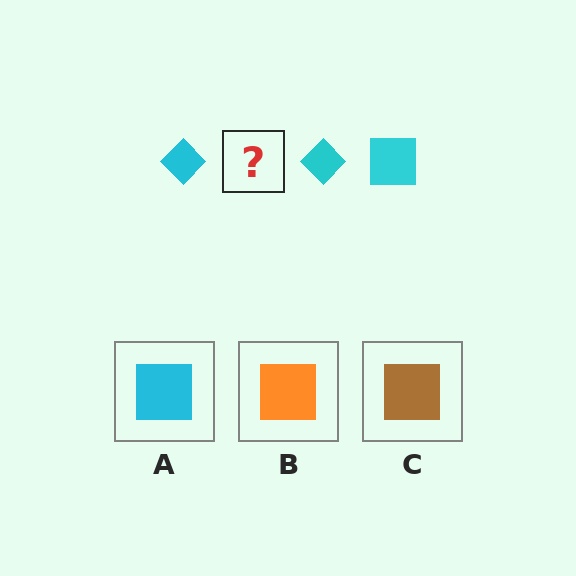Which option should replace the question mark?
Option A.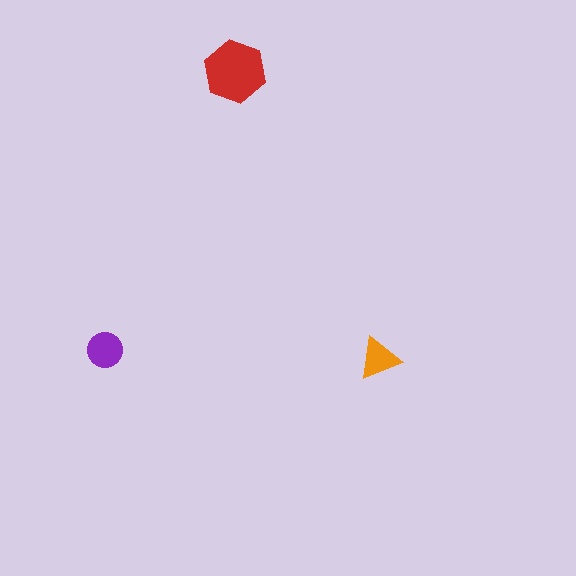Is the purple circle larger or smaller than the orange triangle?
Larger.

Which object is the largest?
The red hexagon.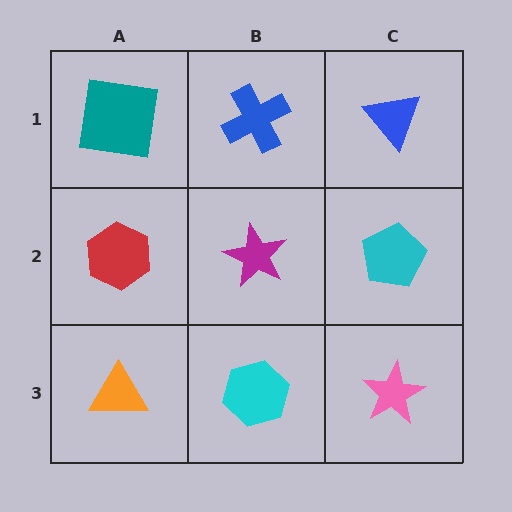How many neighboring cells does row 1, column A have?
2.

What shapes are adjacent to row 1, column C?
A cyan pentagon (row 2, column C), a blue cross (row 1, column B).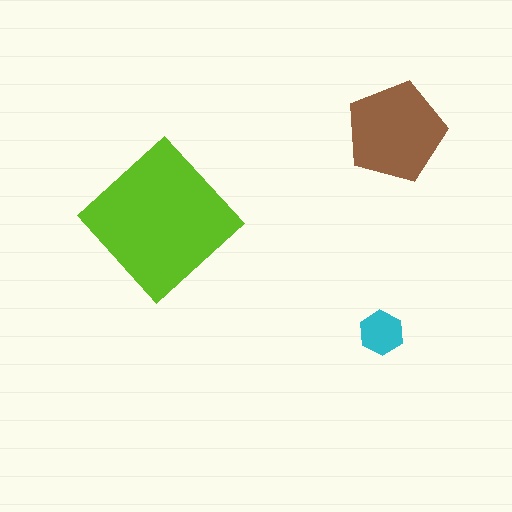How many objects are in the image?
There are 3 objects in the image.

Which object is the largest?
The lime diamond.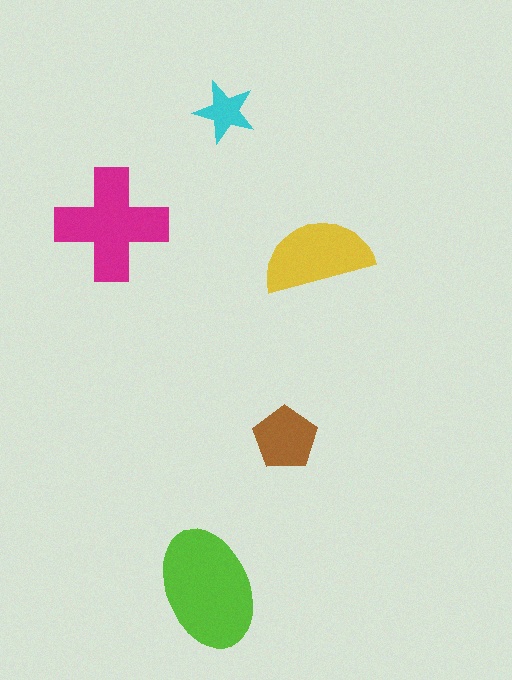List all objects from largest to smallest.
The lime ellipse, the magenta cross, the yellow semicircle, the brown pentagon, the cyan star.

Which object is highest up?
The cyan star is topmost.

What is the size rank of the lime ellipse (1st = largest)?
1st.